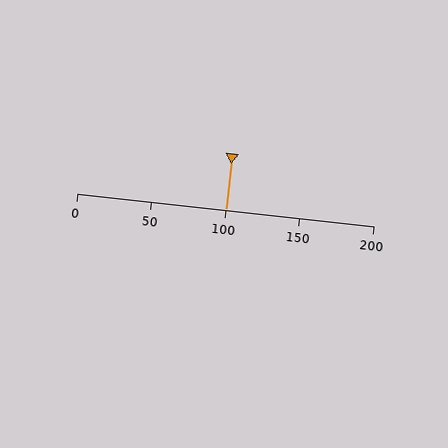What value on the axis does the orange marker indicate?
The marker indicates approximately 100.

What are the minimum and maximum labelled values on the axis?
The axis runs from 0 to 200.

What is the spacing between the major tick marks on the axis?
The major ticks are spaced 50 apart.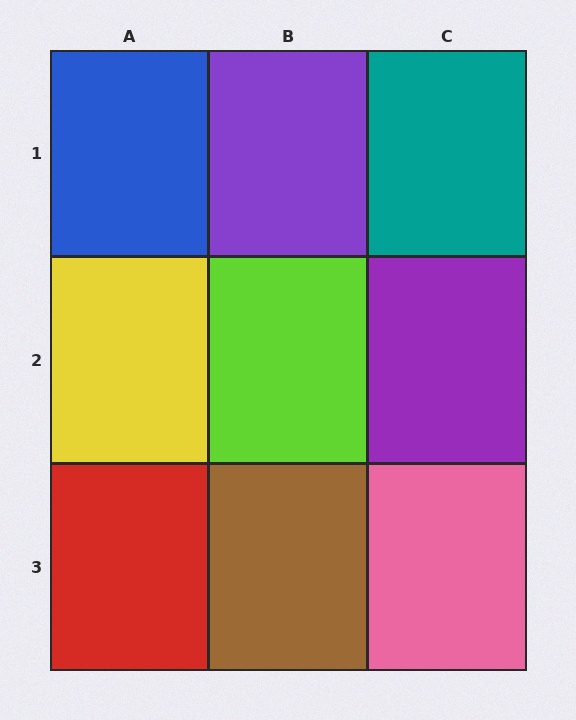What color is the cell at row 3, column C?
Pink.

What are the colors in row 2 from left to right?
Yellow, lime, purple.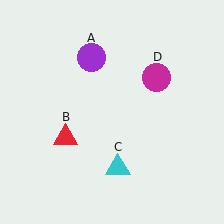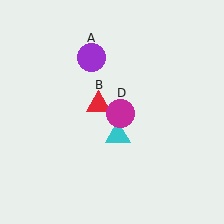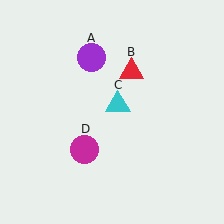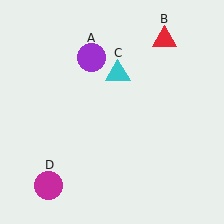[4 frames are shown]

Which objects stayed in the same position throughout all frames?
Purple circle (object A) remained stationary.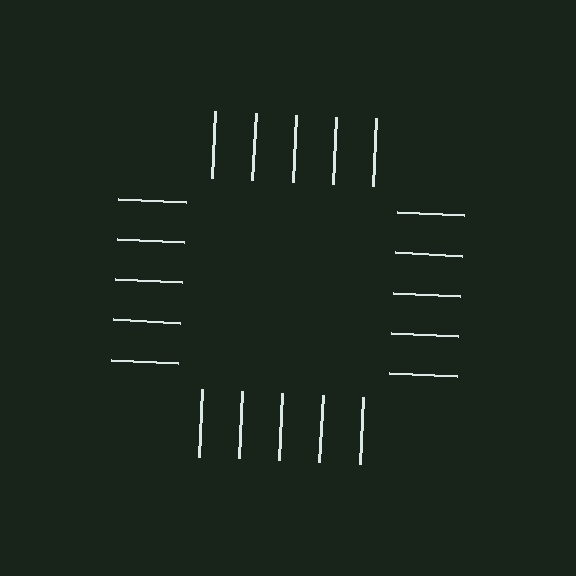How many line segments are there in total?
20 — 5 along each of the 4 edges.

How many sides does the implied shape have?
4 sides — the line-ends trace a square.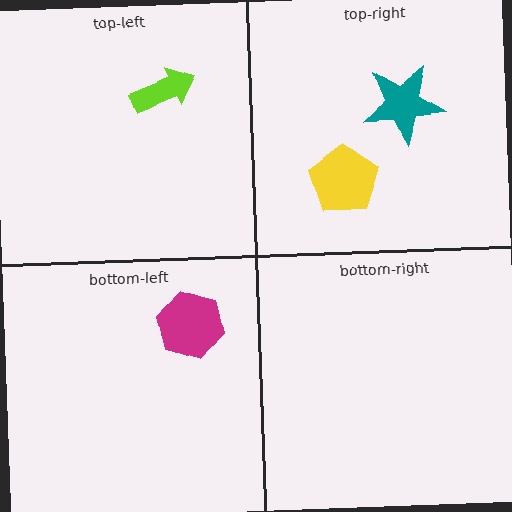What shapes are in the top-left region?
The lime arrow.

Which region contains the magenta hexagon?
The bottom-left region.